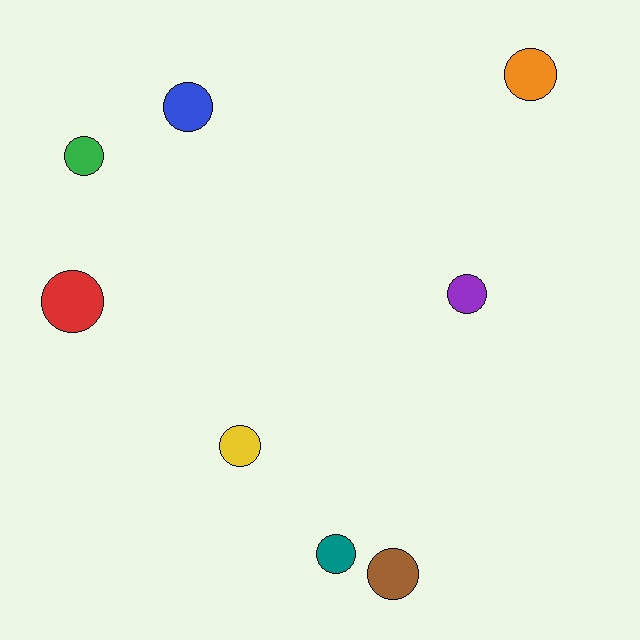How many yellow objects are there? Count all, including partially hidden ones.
There is 1 yellow object.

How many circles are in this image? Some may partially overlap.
There are 8 circles.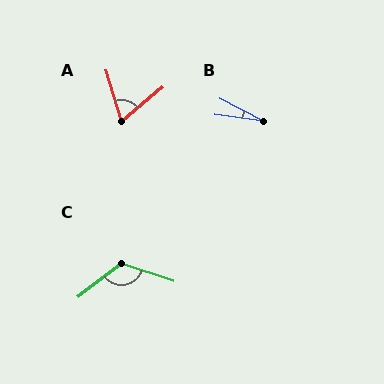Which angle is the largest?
C, at approximately 124 degrees.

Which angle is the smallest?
B, at approximately 20 degrees.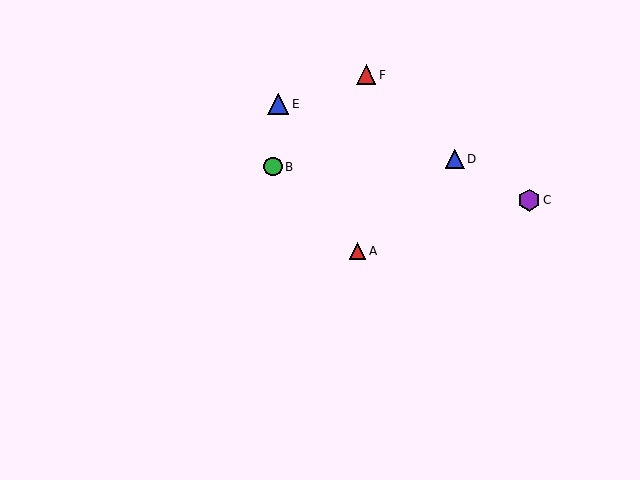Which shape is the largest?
The purple hexagon (labeled C) is the largest.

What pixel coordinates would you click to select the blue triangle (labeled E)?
Click at (278, 104) to select the blue triangle E.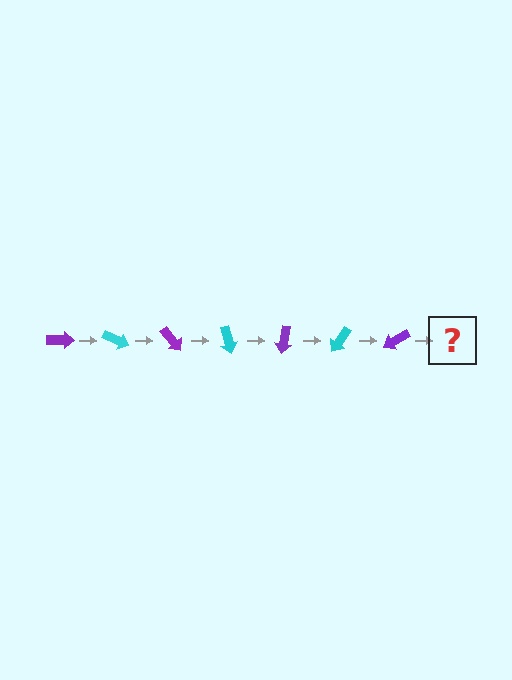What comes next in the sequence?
The next element should be a cyan arrow, rotated 175 degrees from the start.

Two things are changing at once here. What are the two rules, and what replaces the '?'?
The two rules are that it rotates 25 degrees each step and the color cycles through purple and cyan. The '?' should be a cyan arrow, rotated 175 degrees from the start.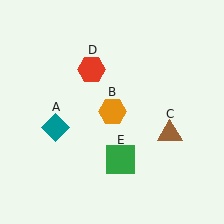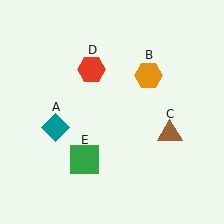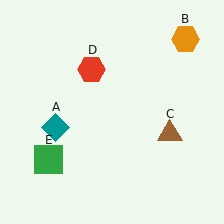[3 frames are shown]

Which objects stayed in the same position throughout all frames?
Teal diamond (object A) and brown triangle (object C) and red hexagon (object D) remained stationary.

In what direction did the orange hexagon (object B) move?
The orange hexagon (object B) moved up and to the right.